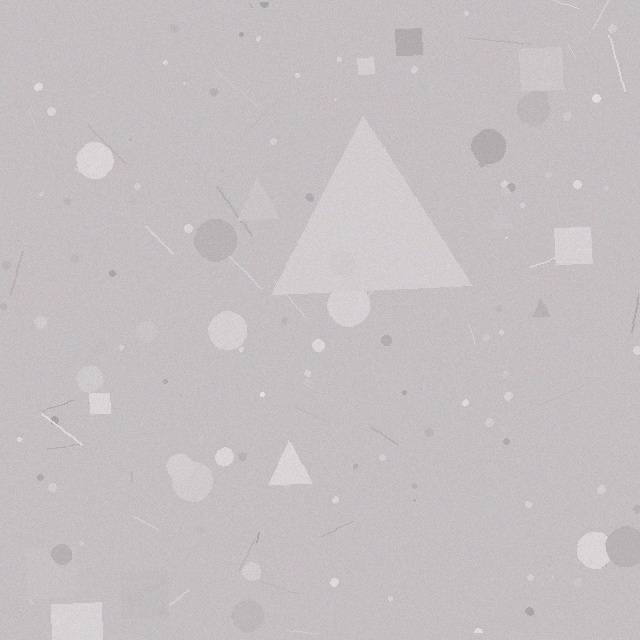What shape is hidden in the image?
A triangle is hidden in the image.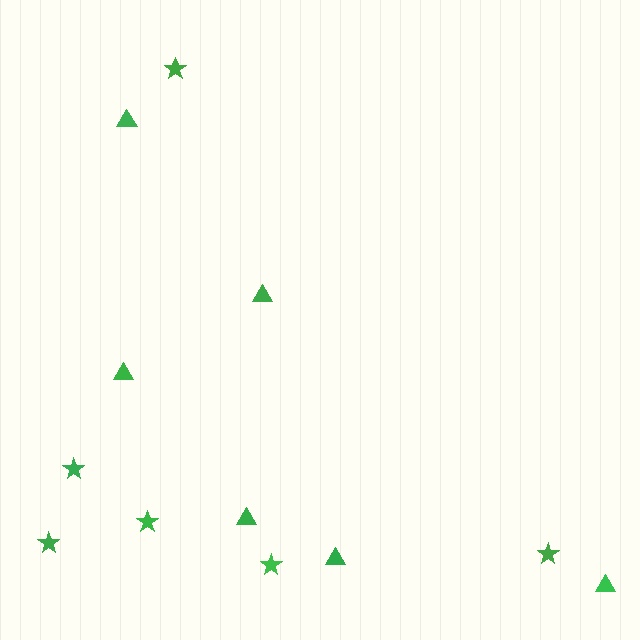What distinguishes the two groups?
There are 2 groups: one group of stars (6) and one group of triangles (6).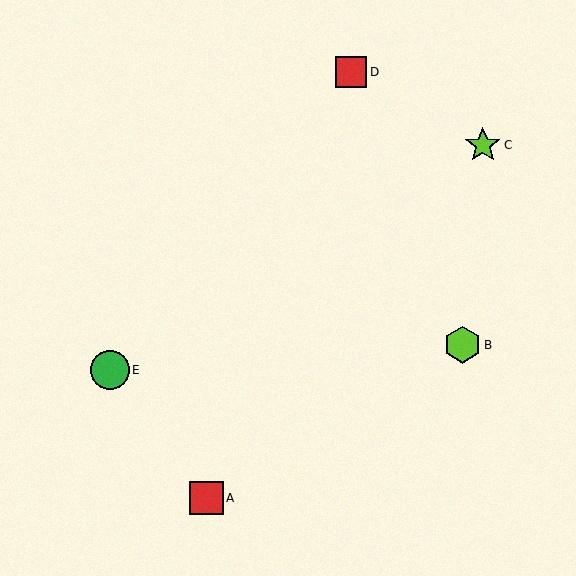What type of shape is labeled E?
Shape E is a green circle.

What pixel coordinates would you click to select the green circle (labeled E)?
Click at (110, 370) to select the green circle E.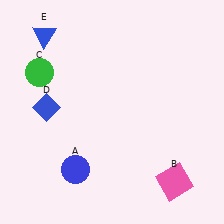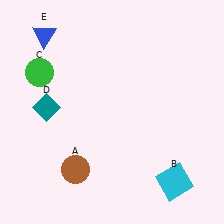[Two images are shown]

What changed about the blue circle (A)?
In Image 1, A is blue. In Image 2, it changed to brown.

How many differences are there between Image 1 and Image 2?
There are 3 differences between the two images.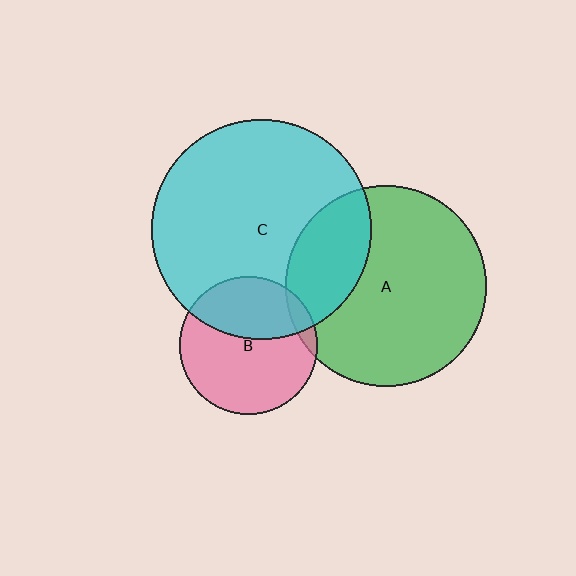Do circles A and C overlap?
Yes.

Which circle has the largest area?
Circle C (cyan).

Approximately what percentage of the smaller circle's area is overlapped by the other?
Approximately 25%.